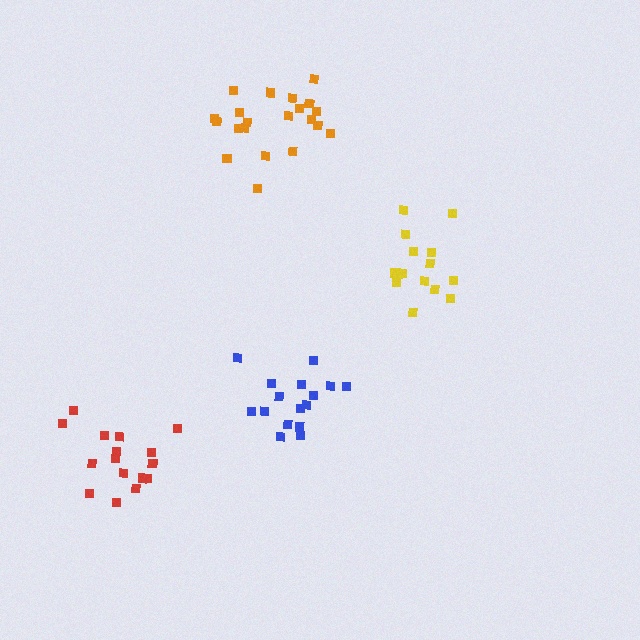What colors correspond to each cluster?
The clusters are colored: red, orange, blue, yellow.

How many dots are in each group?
Group 1: 16 dots, Group 2: 21 dots, Group 3: 16 dots, Group 4: 15 dots (68 total).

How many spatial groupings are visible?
There are 4 spatial groupings.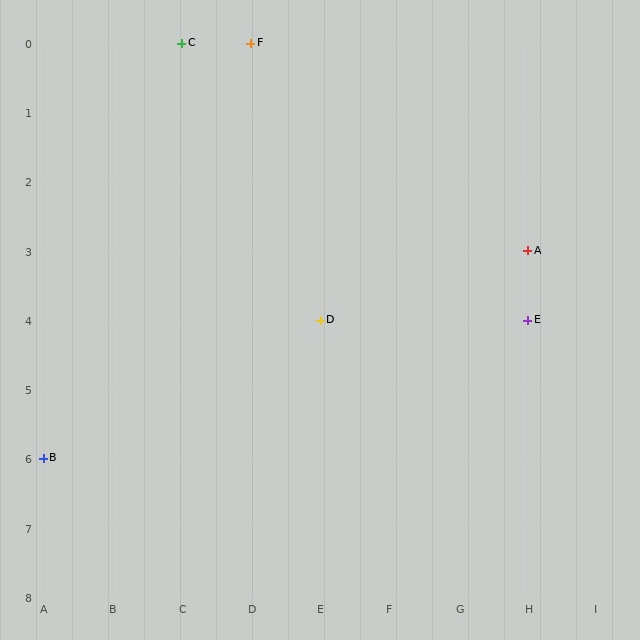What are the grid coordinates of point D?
Point D is at grid coordinates (E, 4).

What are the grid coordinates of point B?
Point B is at grid coordinates (A, 6).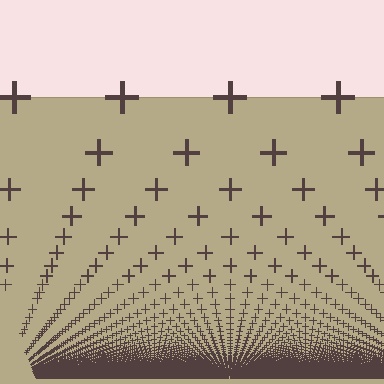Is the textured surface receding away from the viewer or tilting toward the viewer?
The surface appears to tilt toward the viewer. Texture elements get larger and sparser toward the top.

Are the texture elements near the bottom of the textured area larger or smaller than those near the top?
Smaller. The gradient is inverted — elements near the bottom are smaller and denser.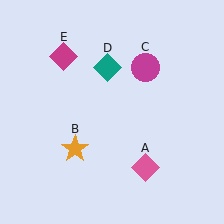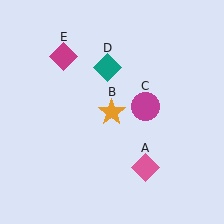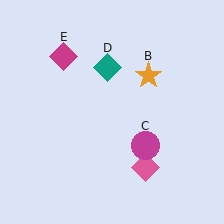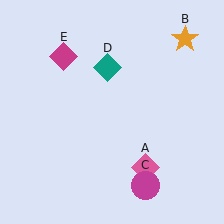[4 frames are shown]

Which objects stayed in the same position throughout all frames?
Pink diamond (object A) and teal diamond (object D) and magenta diamond (object E) remained stationary.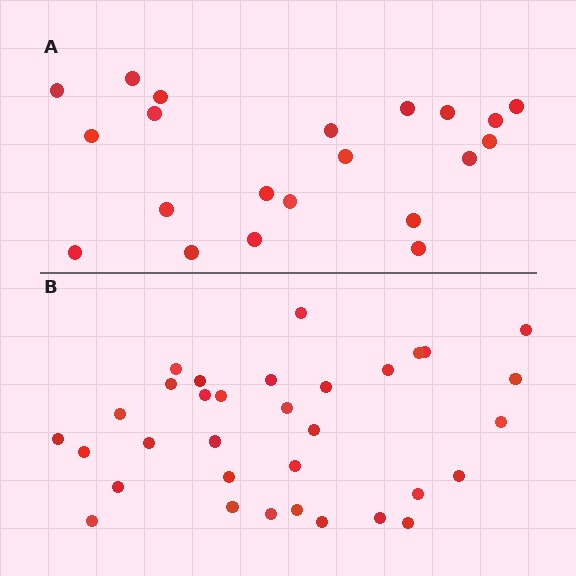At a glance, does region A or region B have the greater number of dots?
Region B (the bottom region) has more dots.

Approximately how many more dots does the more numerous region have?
Region B has roughly 12 or so more dots than region A.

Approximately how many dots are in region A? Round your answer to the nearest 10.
About 20 dots. (The exact count is 21, which rounds to 20.)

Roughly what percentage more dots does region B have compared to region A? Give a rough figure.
About 55% more.